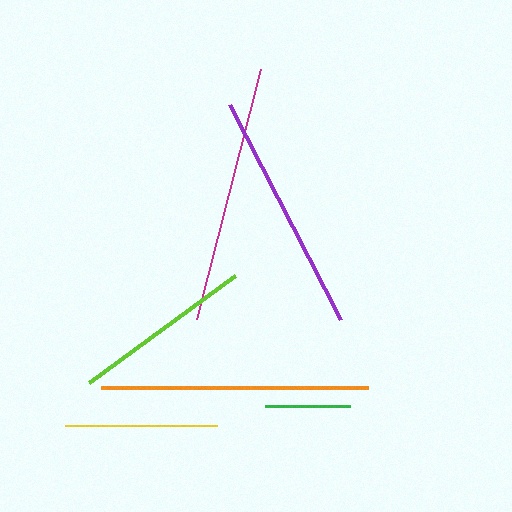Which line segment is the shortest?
The green line is the shortest at approximately 84 pixels.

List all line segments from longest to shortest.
From longest to shortest: orange, magenta, purple, lime, yellow, green.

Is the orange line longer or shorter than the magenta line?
The orange line is longer than the magenta line.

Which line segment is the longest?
The orange line is the longest at approximately 268 pixels.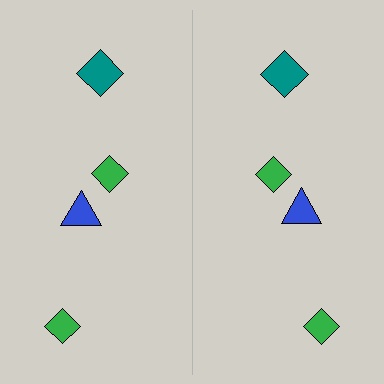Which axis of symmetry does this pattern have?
The pattern has a vertical axis of symmetry running through the center of the image.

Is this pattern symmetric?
Yes, this pattern has bilateral (reflection) symmetry.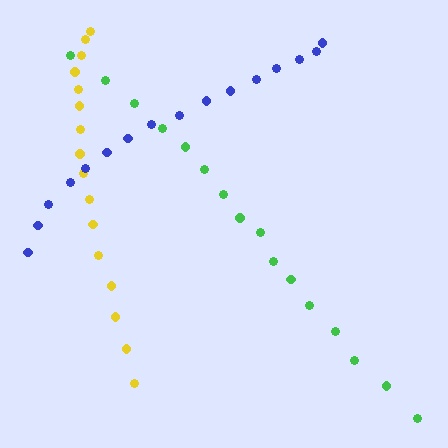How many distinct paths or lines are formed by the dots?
There are 3 distinct paths.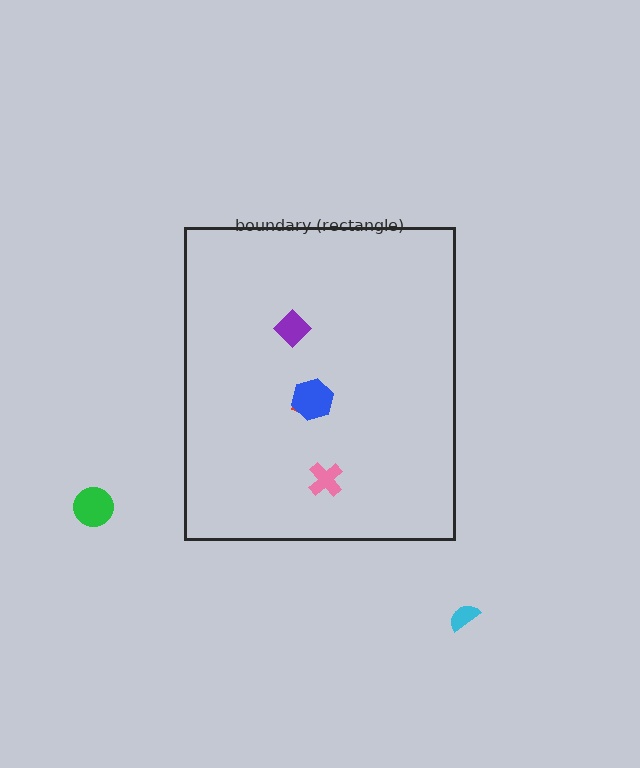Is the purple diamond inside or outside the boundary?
Inside.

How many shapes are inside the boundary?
4 inside, 2 outside.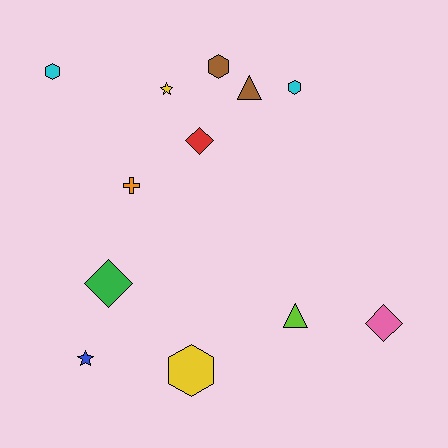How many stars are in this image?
There are 2 stars.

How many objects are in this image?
There are 12 objects.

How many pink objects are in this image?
There is 1 pink object.